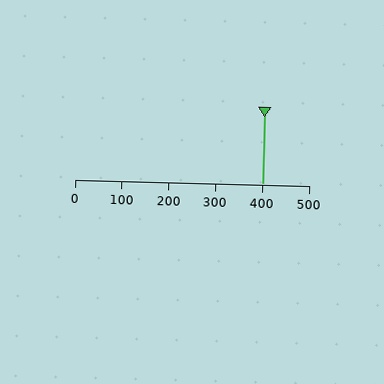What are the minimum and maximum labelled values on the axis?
The axis runs from 0 to 500.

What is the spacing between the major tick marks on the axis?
The major ticks are spaced 100 apart.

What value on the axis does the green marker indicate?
The marker indicates approximately 400.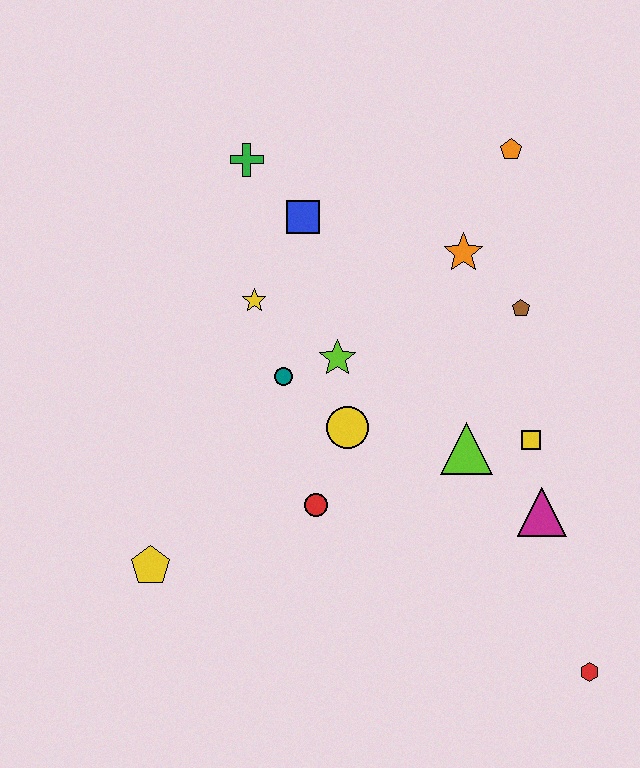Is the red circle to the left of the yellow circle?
Yes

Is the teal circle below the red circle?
No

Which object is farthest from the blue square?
The red hexagon is farthest from the blue square.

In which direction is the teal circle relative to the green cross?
The teal circle is below the green cross.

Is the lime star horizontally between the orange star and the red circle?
Yes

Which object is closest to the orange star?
The brown pentagon is closest to the orange star.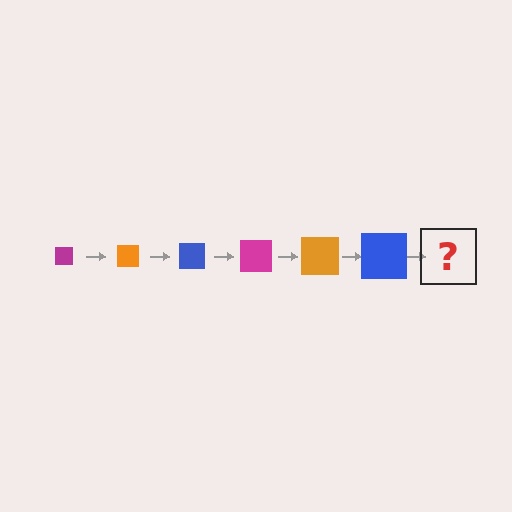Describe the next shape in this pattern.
It should be a magenta square, larger than the previous one.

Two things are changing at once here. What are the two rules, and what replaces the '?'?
The two rules are that the square grows larger each step and the color cycles through magenta, orange, and blue. The '?' should be a magenta square, larger than the previous one.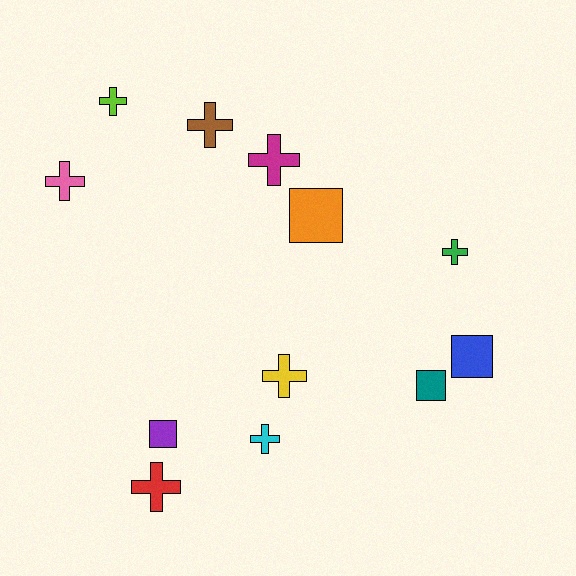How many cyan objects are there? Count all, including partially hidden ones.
There is 1 cyan object.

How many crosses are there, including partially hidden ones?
There are 8 crosses.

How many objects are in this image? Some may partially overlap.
There are 12 objects.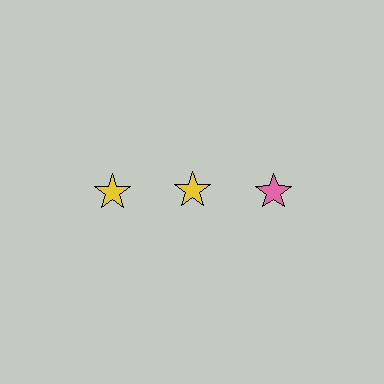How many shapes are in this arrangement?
There are 3 shapes arranged in a grid pattern.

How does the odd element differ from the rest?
It has a different color: pink instead of yellow.